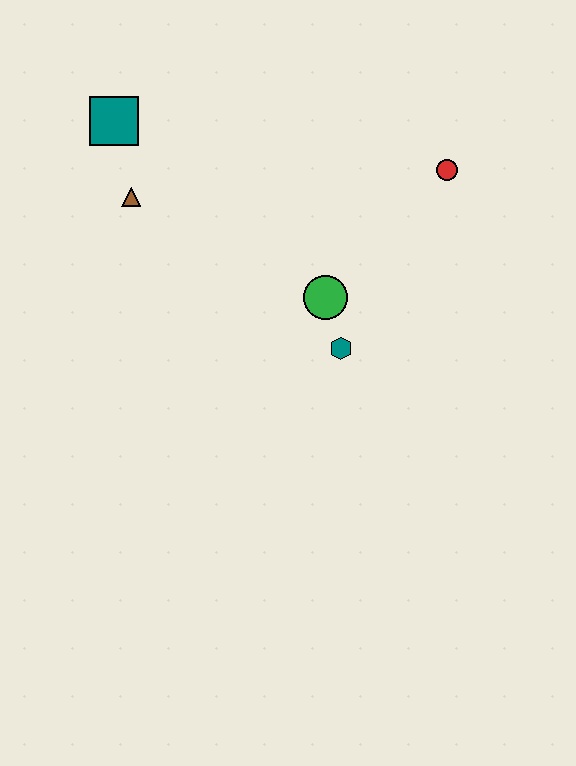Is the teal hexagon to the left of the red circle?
Yes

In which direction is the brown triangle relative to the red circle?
The brown triangle is to the left of the red circle.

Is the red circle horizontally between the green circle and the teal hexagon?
No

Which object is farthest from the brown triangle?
The red circle is farthest from the brown triangle.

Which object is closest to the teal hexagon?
The green circle is closest to the teal hexagon.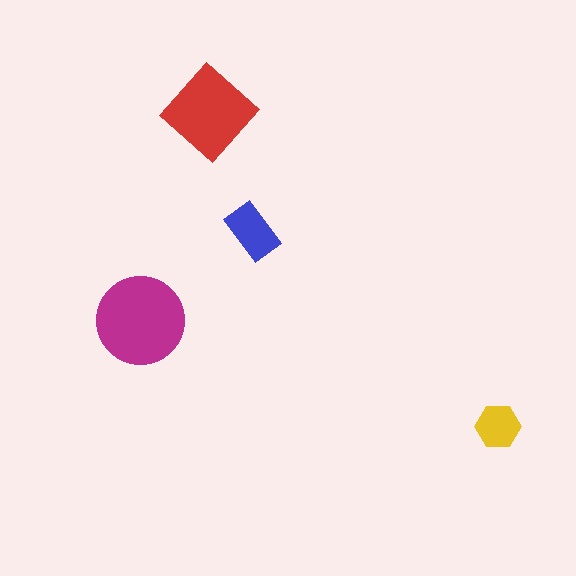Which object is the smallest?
The yellow hexagon.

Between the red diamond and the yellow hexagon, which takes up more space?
The red diamond.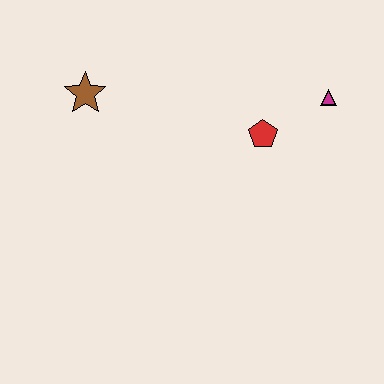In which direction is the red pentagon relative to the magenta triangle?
The red pentagon is to the left of the magenta triangle.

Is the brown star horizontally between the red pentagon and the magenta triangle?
No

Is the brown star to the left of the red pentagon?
Yes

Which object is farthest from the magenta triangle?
The brown star is farthest from the magenta triangle.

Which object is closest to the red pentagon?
The magenta triangle is closest to the red pentagon.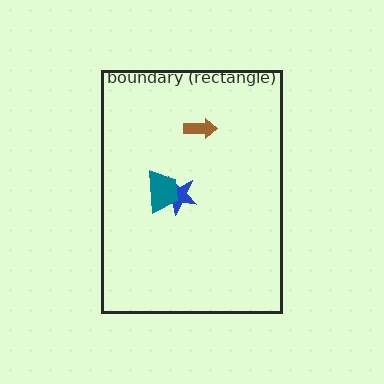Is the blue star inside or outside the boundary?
Inside.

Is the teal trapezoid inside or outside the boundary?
Inside.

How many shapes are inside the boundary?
3 inside, 0 outside.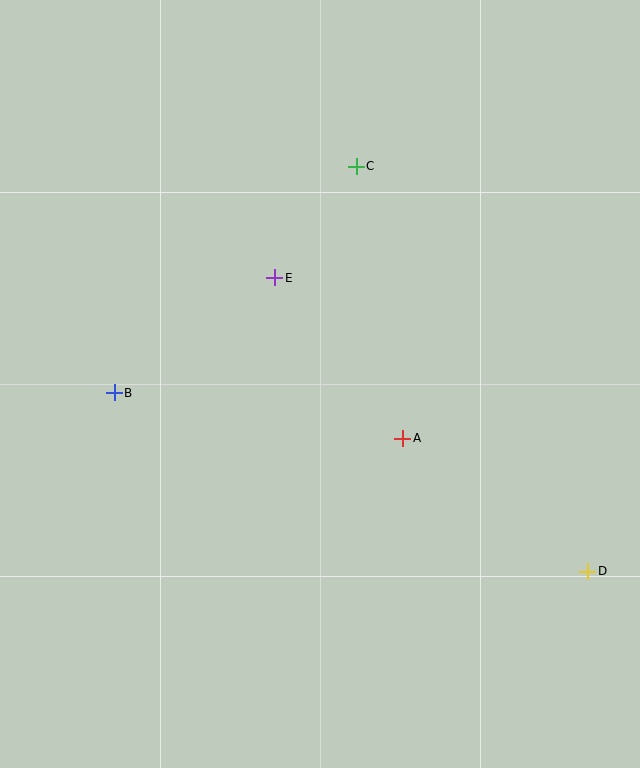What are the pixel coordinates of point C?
Point C is at (356, 166).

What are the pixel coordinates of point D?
Point D is at (588, 571).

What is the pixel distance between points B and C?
The distance between B and C is 331 pixels.